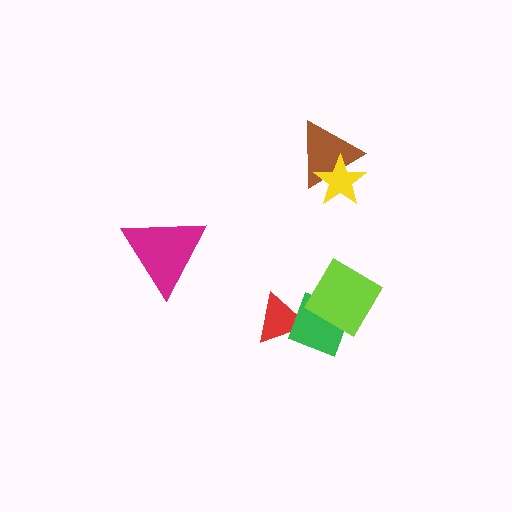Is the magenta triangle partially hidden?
No, no other shape covers it.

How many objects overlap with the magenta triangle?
0 objects overlap with the magenta triangle.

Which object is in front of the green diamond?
The lime diamond is in front of the green diamond.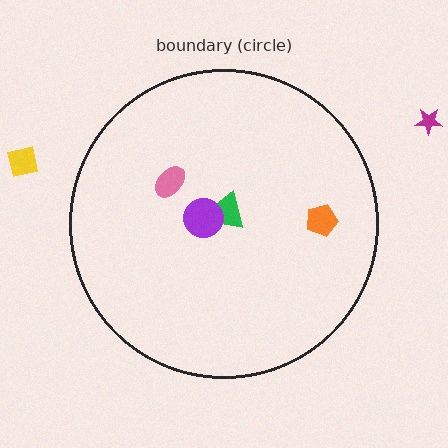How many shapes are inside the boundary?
4 inside, 2 outside.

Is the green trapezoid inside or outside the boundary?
Inside.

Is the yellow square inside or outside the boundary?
Outside.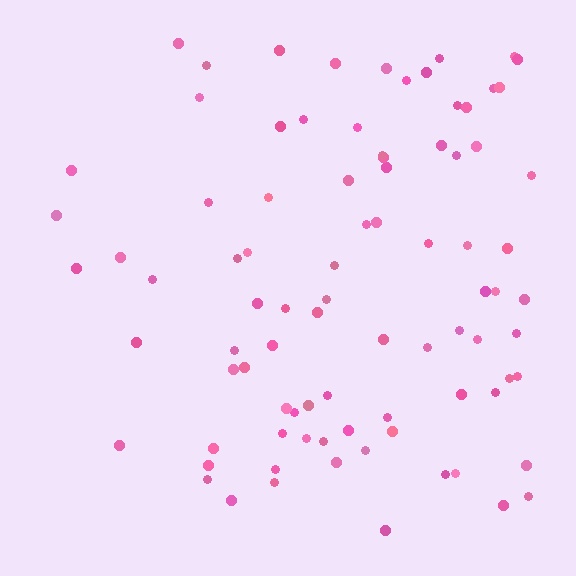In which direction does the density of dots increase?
From left to right, with the right side densest.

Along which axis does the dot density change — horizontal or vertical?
Horizontal.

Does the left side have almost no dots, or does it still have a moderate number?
Still a moderate number, just noticeably fewer than the right.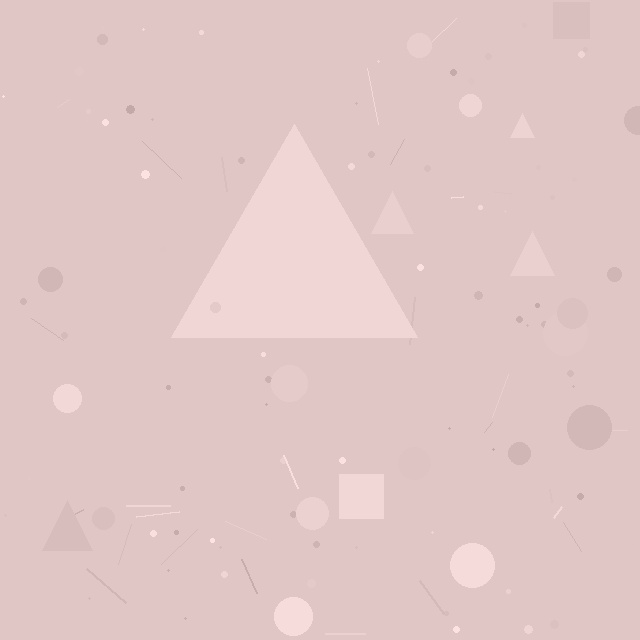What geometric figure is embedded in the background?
A triangle is embedded in the background.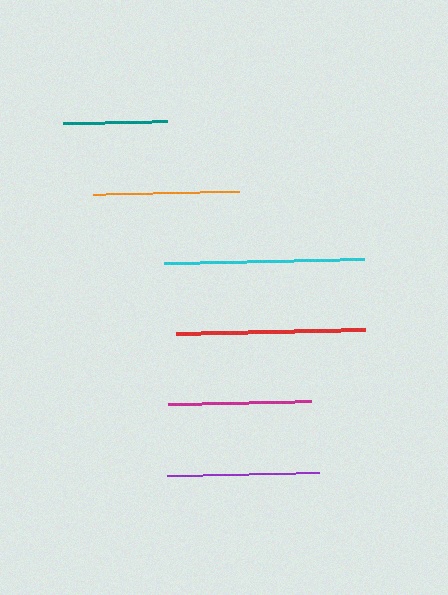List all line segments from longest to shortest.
From longest to shortest: cyan, red, purple, orange, magenta, teal.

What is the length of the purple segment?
The purple segment is approximately 152 pixels long.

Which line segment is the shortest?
The teal line is the shortest at approximately 104 pixels.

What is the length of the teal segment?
The teal segment is approximately 104 pixels long.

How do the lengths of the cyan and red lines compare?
The cyan and red lines are approximately the same length.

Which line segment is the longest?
The cyan line is the longest at approximately 201 pixels.